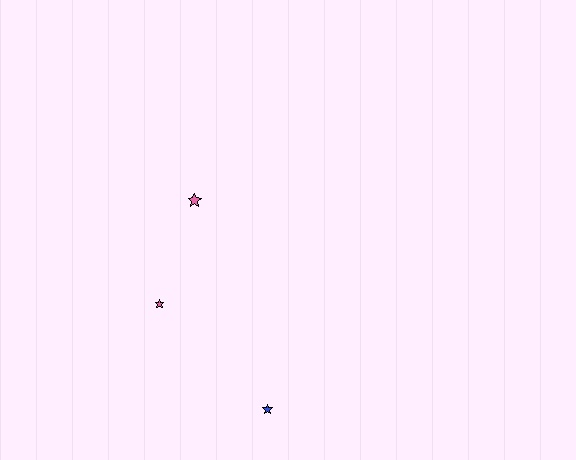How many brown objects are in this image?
There are no brown objects.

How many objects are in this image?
There are 3 objects.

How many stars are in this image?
There are 3 stars.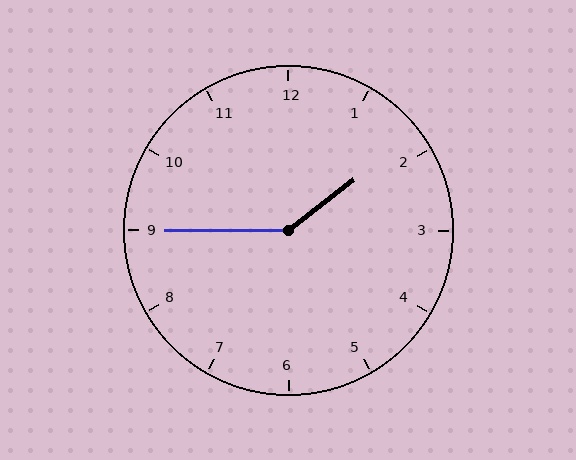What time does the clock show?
1:45.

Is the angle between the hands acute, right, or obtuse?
It is obtuse.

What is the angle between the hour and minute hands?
Approximately 142 degrees.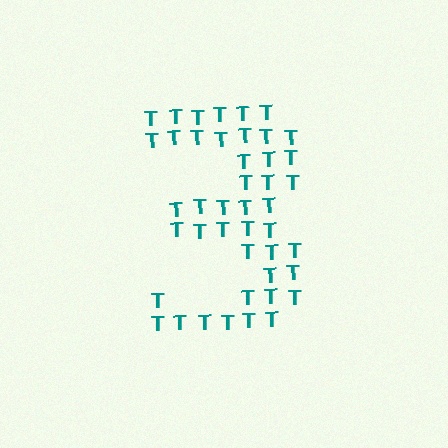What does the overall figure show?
The overall figure shows the digit 3.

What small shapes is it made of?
It is made of small letter T's.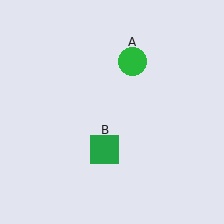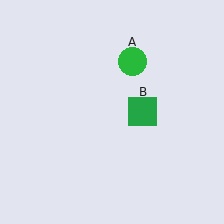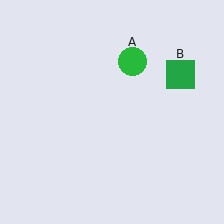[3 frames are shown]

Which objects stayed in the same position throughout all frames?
Green circle (object A) remained stationary.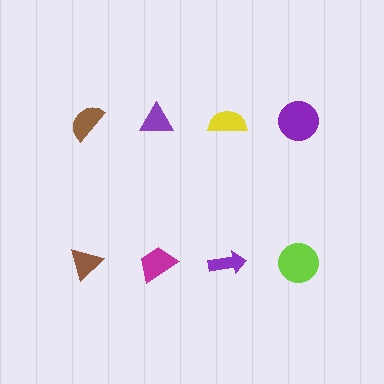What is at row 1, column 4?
A purple circle.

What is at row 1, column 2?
A purple triangle.